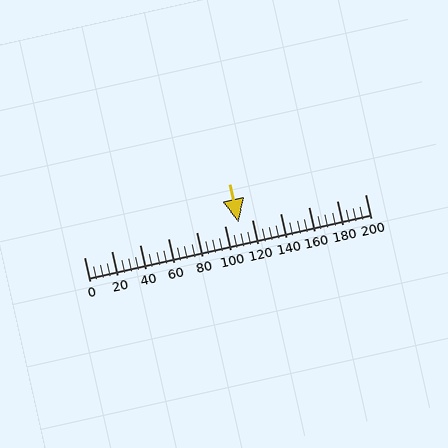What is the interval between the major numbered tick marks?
The major tick marks are spaced 20 units apart.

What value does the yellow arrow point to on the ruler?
The yellow arrow points to approximately 110.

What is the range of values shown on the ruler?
The ruler shows values from 0 to 200.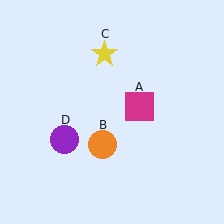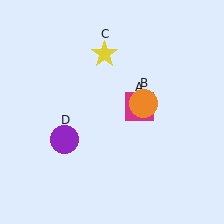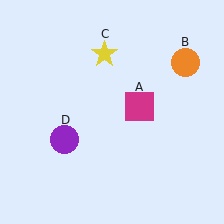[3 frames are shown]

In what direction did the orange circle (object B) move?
The orange circle (object B) moved up and to the right.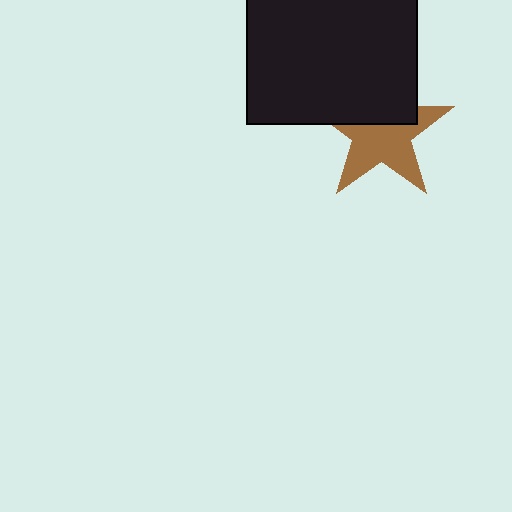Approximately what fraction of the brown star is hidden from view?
Roughly 41% of the brown star is hidden behind the black square.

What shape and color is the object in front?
The object in front is a black square.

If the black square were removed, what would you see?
You would see the complete brown star.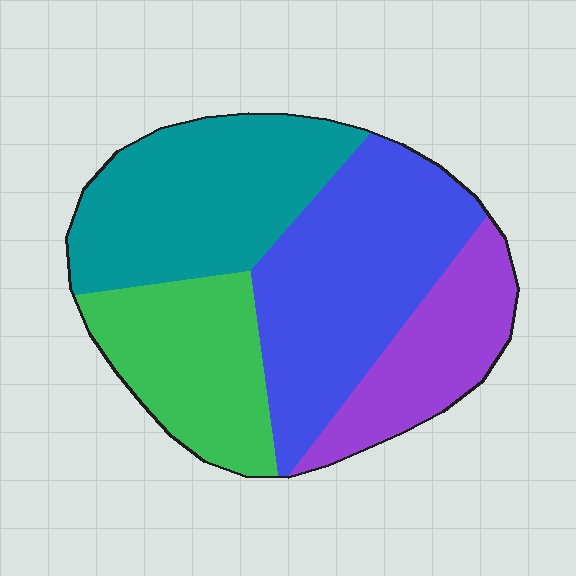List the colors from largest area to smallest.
From largest to smallest: blue, teal, green, purple.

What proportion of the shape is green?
Green takes up about one fifth (1/5) of the shape.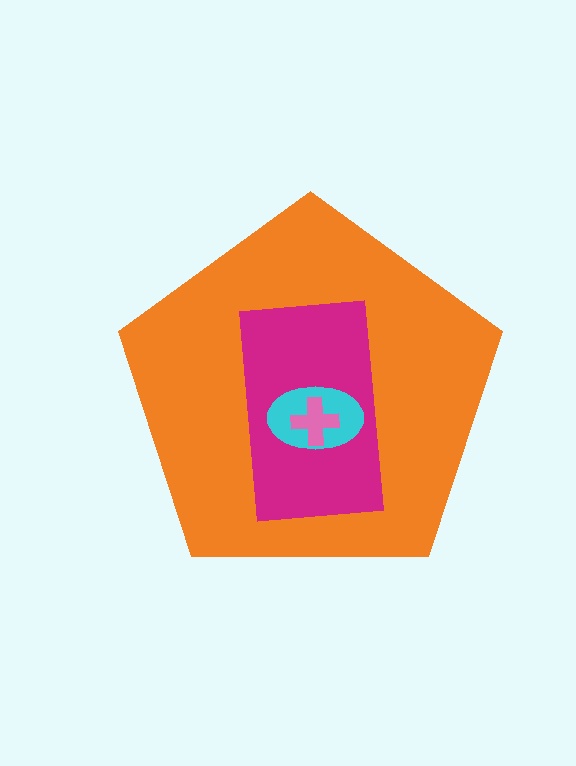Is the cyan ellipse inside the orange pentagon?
Yes.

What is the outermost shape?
The orange pentagon.